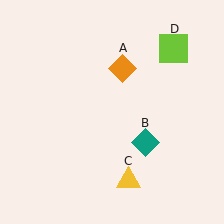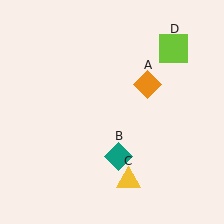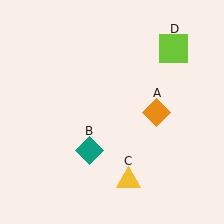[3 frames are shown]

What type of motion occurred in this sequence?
The orange diamond (object A), teal diamond (object B) rotated clockwise around the center of the scene.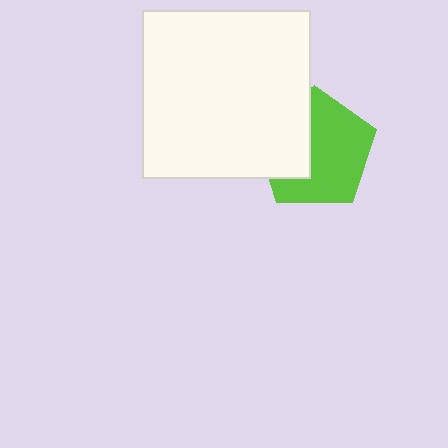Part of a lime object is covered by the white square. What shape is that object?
It is a pentagon.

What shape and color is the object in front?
The object in front is a white square.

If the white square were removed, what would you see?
You would see the complete lime pentagon.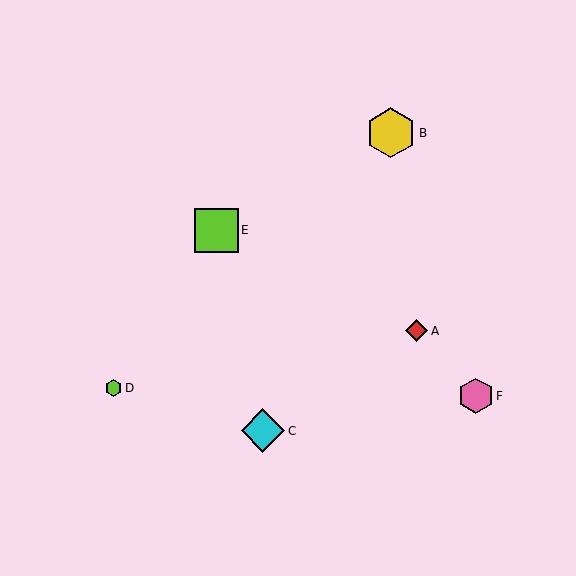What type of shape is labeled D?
Shape D is a lime hexagon.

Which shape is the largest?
The yellow hexagon (labeled B) is the largest.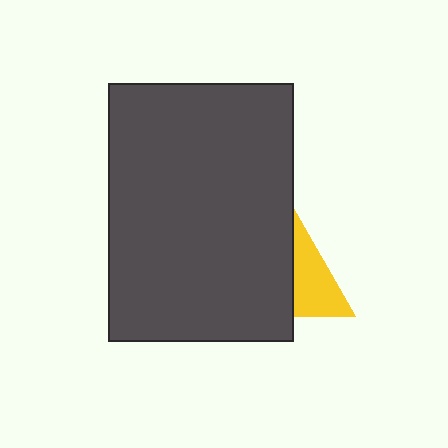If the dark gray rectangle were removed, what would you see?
You would see the complete yellow triangle.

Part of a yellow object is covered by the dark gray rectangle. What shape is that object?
It is a triangle.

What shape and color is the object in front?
The object in front is a dark gray rectangle.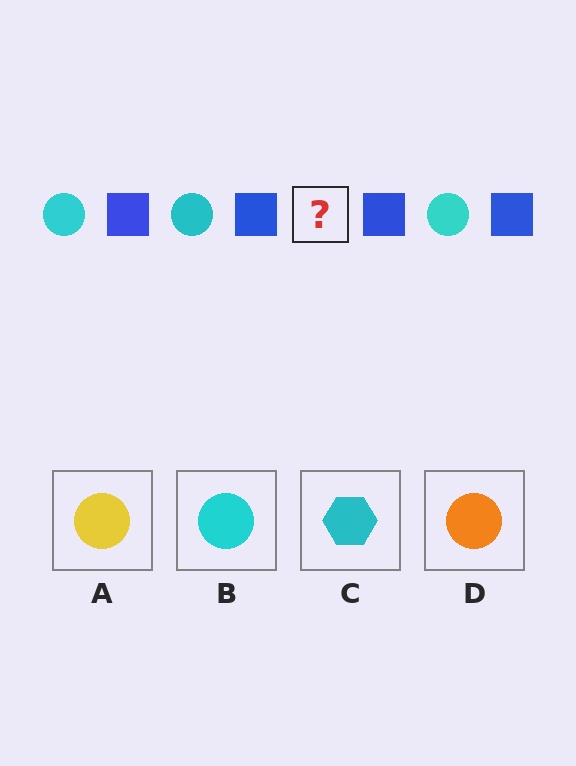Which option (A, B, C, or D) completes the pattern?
B.